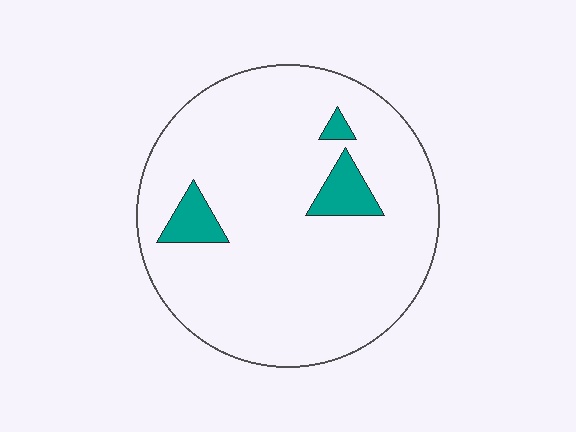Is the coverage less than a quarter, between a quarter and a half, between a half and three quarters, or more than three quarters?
Less than a quarter.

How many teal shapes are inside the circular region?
3.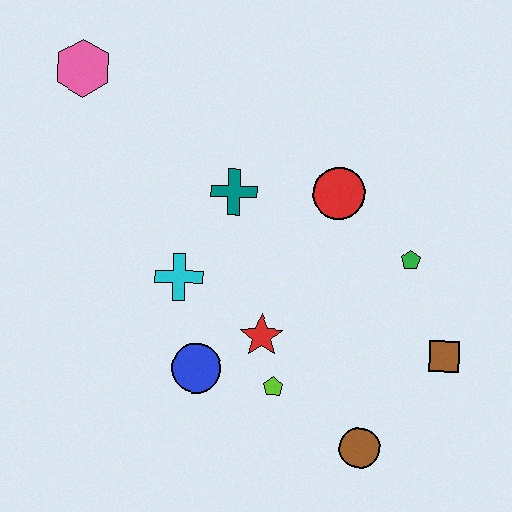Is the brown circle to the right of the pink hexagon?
Yes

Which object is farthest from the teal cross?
The brown circle is farthest from the teal cross.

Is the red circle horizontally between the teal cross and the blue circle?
No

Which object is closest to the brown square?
The green pentagon is closest to the brown square.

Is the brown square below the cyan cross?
Yes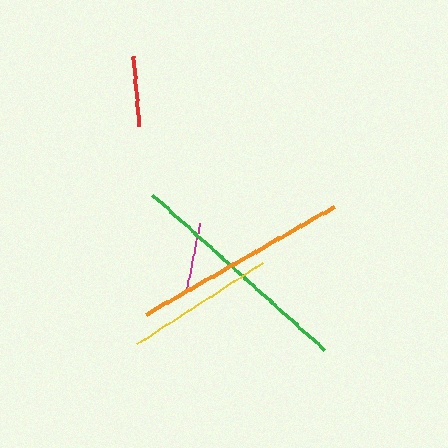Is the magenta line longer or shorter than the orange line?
The orange line is longer than the magenta line.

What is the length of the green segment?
The green segment is approximately 231 pixels long.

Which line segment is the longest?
The green line is the longest at approximately 231 pixels.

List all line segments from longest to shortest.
From longest to shortest: green, orange, yellow, red, magenta.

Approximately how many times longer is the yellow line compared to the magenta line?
The yellow line is approximately 2.2 times the length of the magenta line.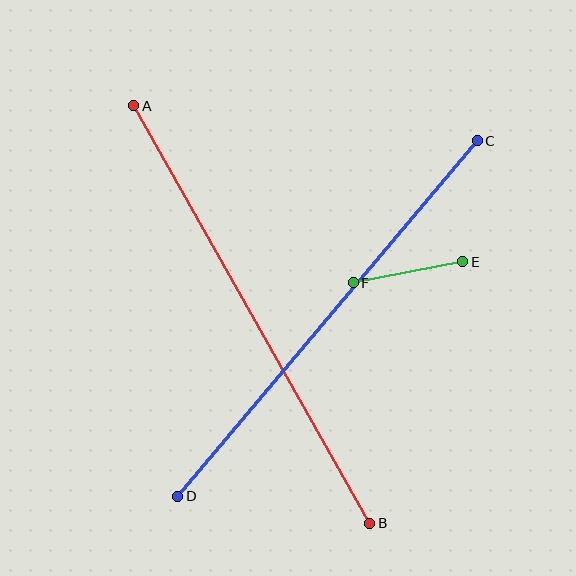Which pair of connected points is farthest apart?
Points A and B are farthest apart.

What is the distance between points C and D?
The distance is approximately 465 pixels.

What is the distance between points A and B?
The distance is approximately 479 pixels.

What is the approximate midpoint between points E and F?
The midpoint is at approximately (408, 272) pixels.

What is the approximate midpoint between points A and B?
The midpoint is at approximately (252, 314) pixels.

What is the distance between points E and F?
The distance is approximately 111 pixels.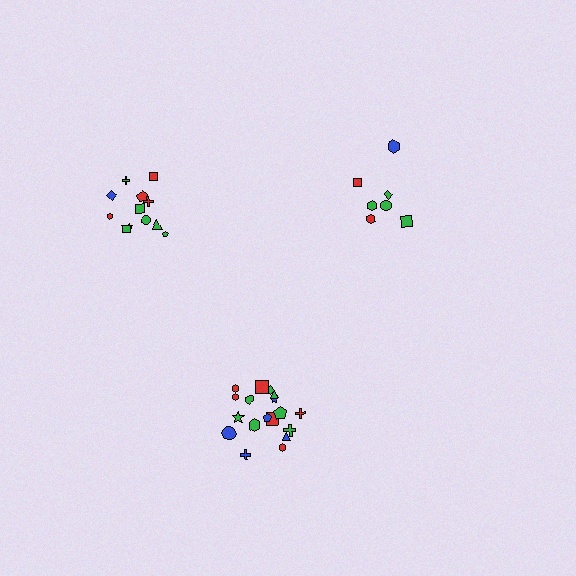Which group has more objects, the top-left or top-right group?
The top-left group.